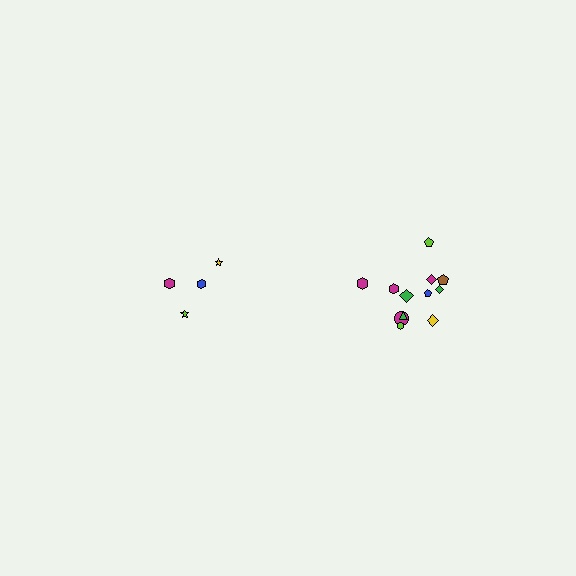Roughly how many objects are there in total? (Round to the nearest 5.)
Roughly 15 objects in total.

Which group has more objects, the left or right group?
The right group.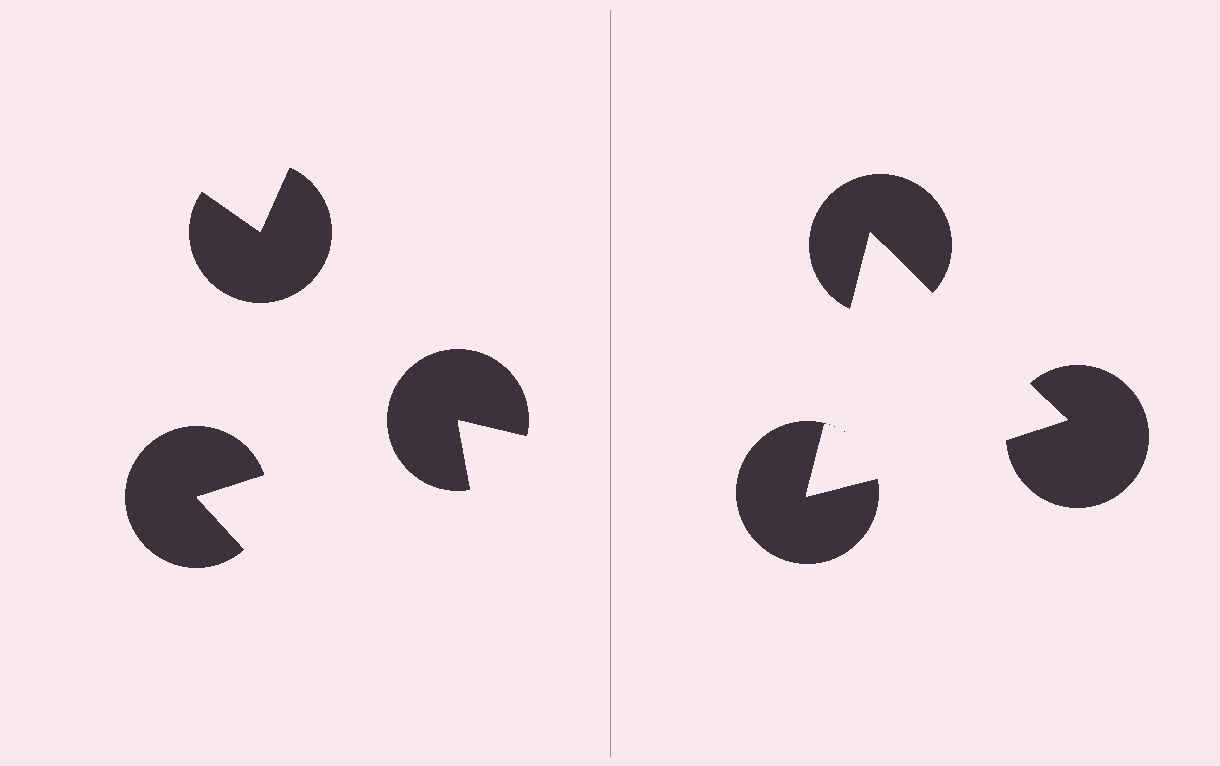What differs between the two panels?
The pac-man discs are positioned identically on both sides; only the wedge orientations differ. On the right they align to a triangle; on the left they are misaligned.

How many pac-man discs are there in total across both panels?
6 — 3 on each side.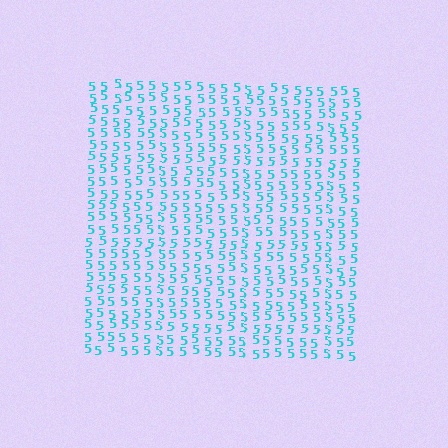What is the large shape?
The large shape is a square.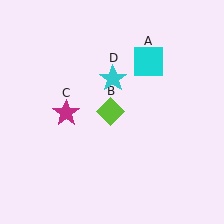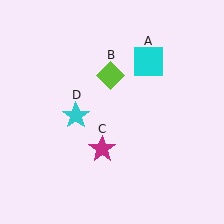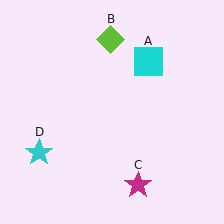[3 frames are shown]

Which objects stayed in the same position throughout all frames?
Cyan square (object A) remained stationary.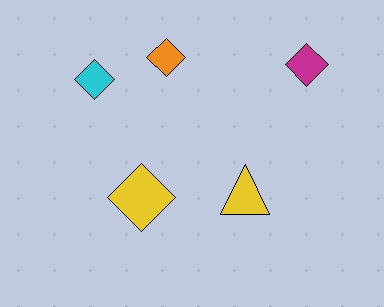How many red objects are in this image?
There are no red objects.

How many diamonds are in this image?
There are 4 diamonds.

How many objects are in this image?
There are 5 objects.